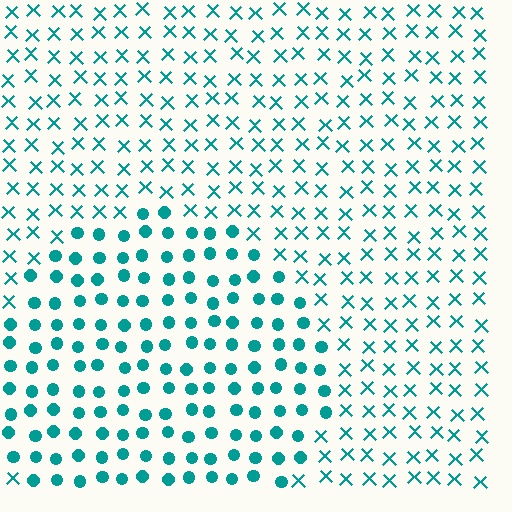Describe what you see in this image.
The image is filled with small teal elements arranged in a uniform grid. A circle-shaped region contains circles, while the surrounding area contains X marks. The boundary is defined purely by the change in element shape.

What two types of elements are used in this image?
The image uses circles inside the circle region and X marks outside it.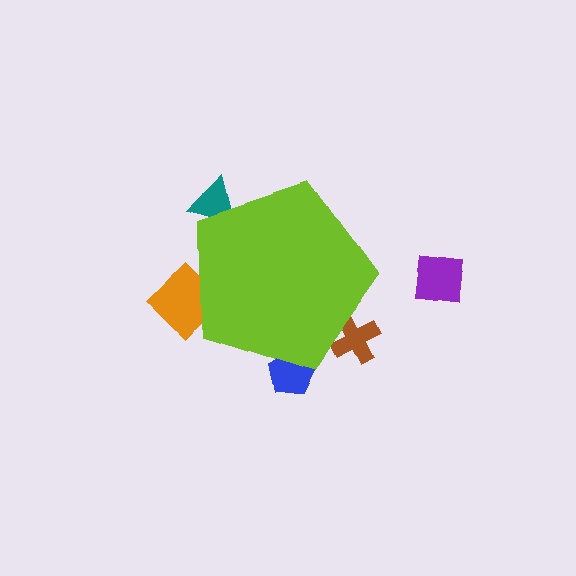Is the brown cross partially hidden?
Yes, the brown cross is partially hidden behind the lime pentagon.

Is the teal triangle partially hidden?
Yes, the teal triangle is partially hidden behind the lime pentagon.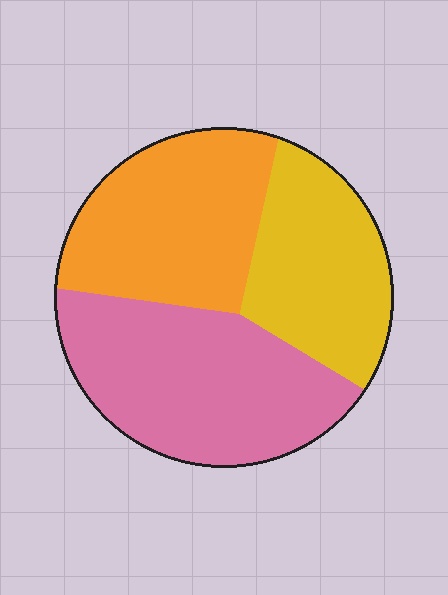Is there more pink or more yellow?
Pink.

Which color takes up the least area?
Yellow, at roughly 30%.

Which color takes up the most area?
Pink, at roughly 40%.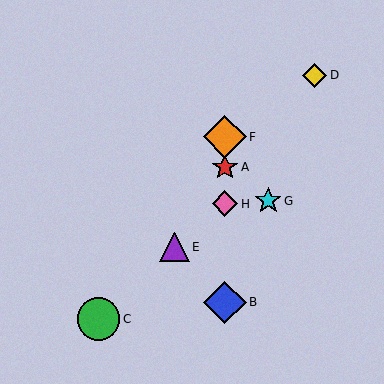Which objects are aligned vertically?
Objects A, B, F, H are aligned vertically.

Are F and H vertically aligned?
Yes, both are at x≈225.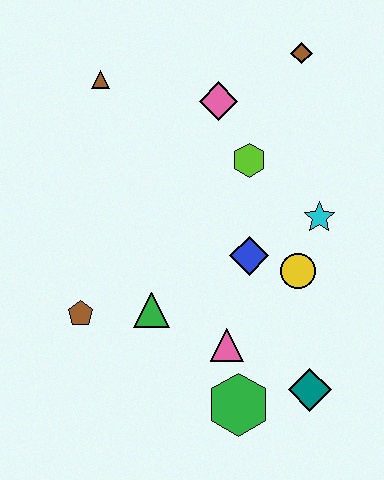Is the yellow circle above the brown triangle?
No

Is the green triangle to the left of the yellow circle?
Yes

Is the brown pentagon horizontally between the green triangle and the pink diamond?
No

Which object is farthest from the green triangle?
The brown diamond is farthest from the green triangle.